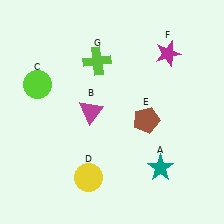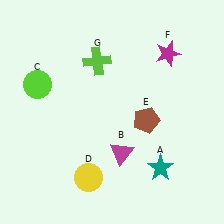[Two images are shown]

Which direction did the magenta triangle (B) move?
The magenta triangle (B) moved down.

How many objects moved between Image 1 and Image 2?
1 object moved between the two images.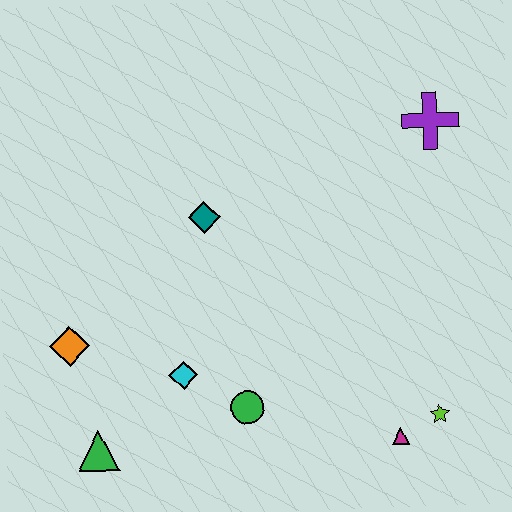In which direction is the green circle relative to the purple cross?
The green circle is below the purple cross.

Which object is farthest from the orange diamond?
The purple cross is farthest from the orange diamond.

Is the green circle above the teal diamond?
No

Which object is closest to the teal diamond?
The cyan diamond is closest to the teal diamond.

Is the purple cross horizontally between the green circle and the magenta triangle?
No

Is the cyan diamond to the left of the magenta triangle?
Yes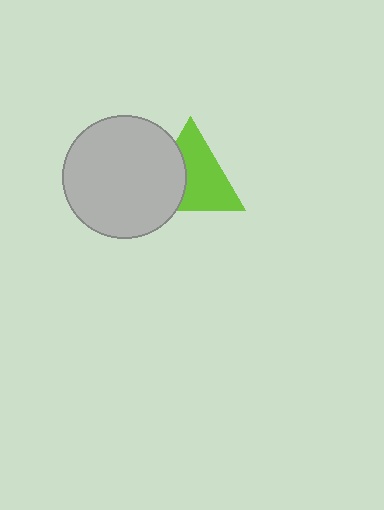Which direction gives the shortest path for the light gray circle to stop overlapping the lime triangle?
Moving left gives the shortest separation.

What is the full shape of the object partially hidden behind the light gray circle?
The partially hidden object is a lime triangle.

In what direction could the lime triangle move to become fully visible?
The lime triangle could move right. That would shift it out from behind the light gray circle entirely.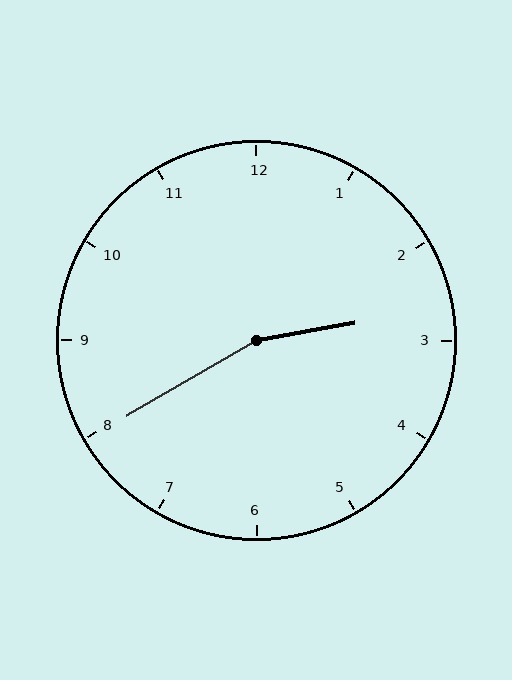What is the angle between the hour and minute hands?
Approximately 160 degrees.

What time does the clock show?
2:40.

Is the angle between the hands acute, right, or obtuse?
It is obtuse.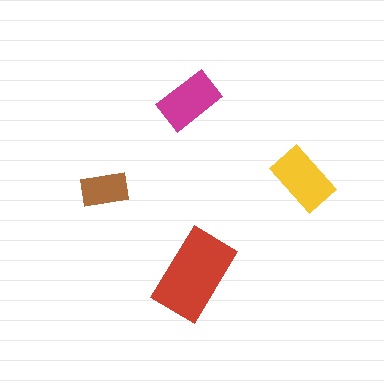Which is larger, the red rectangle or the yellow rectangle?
The red one.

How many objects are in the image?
There are 4 objects in the image.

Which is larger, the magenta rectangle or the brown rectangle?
The magenta one.